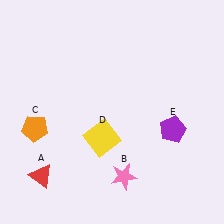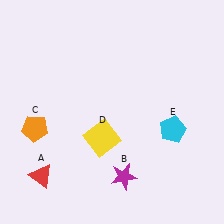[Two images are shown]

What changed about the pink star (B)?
In Image 1, B is pink. In Image 2, it changed to magenta.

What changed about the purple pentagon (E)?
In Image 1, E is purple. In Image 2, it changed to cyan.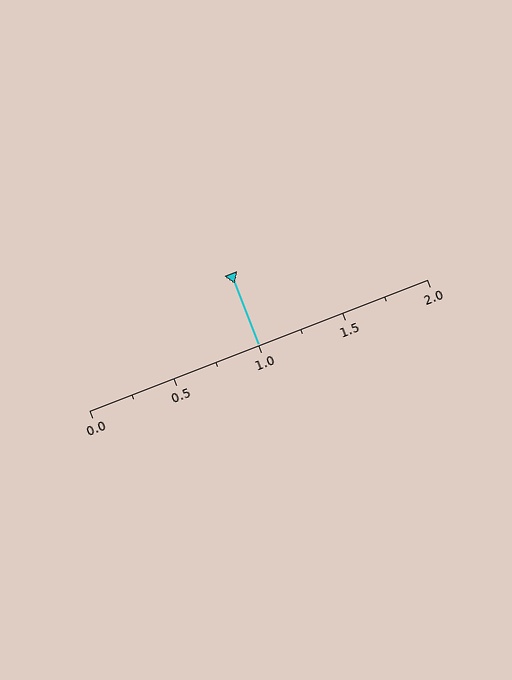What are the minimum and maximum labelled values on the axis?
The axis runs from 0.0 to 2.0.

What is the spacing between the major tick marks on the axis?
The major ticks are spaced 0.5 apart.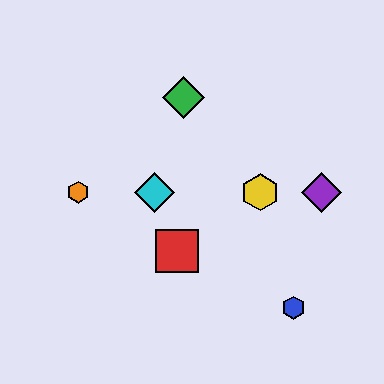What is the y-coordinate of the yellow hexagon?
The yellow hexagon is at y≈192.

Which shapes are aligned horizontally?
The yellow hexagon, the purple diamond, the orange hexagon, the cyan diamond are aligned horizontally.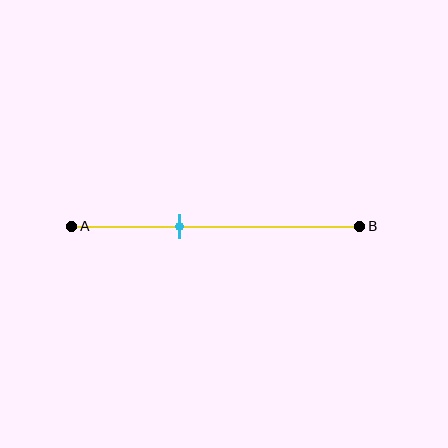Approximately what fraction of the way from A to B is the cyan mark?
The cyan mark is approximately 40% of the way from A to B.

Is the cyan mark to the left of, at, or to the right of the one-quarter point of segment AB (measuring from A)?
The cyan mark is to the right of the one-quarter point of segment AB.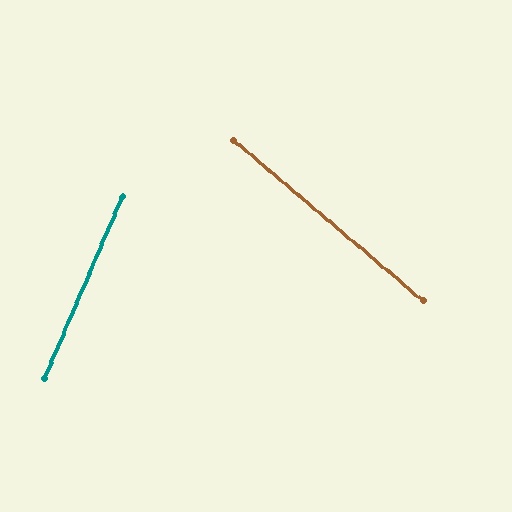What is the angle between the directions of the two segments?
Approximately 73 degrees.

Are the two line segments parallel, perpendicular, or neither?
Neither parallel nor perpendicular — they differ by about 73°.